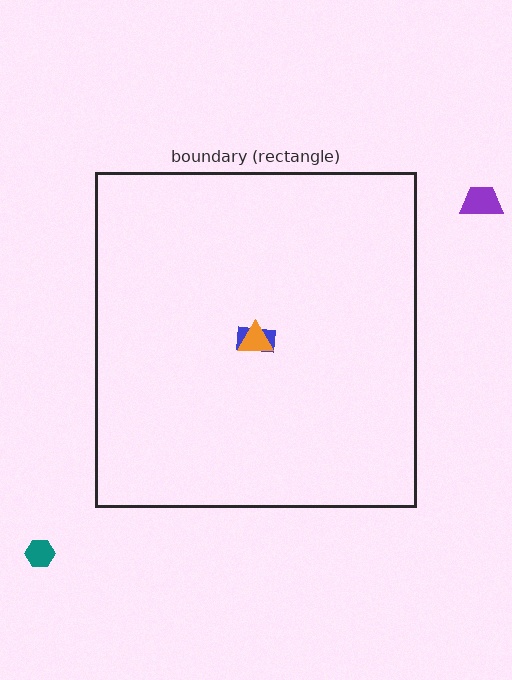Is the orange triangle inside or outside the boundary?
Inside.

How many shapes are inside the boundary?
2 inside, 2 outside.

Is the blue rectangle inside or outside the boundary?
Inside.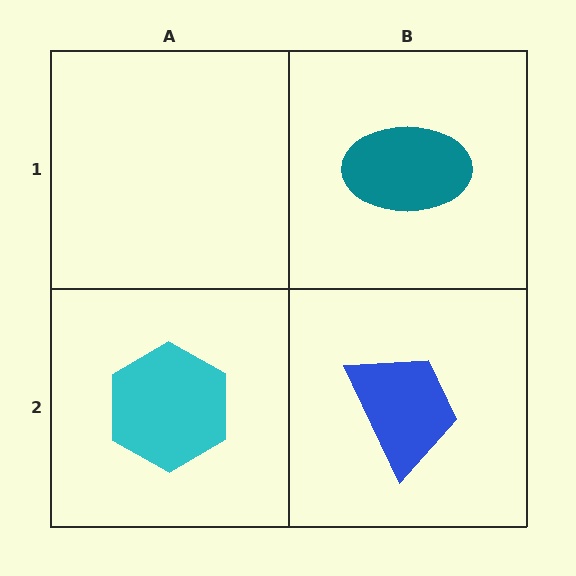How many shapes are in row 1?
1 shape.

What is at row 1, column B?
A teal ellipse.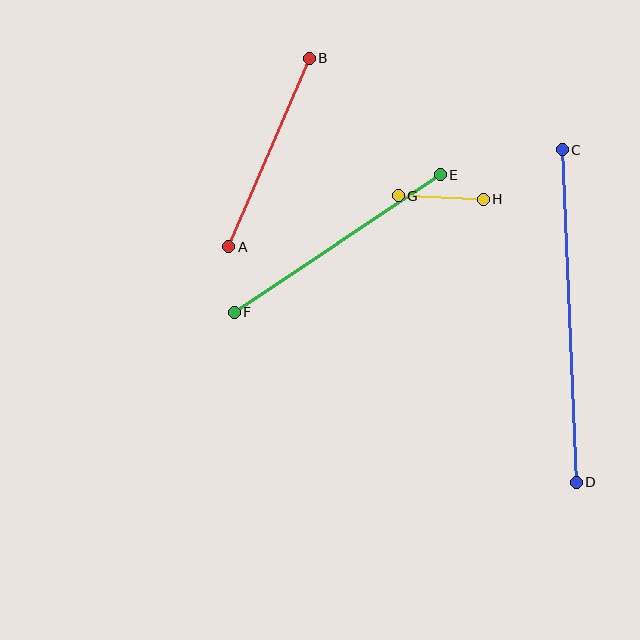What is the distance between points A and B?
The distance is approximately 205 pixels.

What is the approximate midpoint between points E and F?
The midpoint is at approximately (337, 243) pixels.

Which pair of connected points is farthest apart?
Points C and D are farthest apart.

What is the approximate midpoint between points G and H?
The midpoint is at approximately (441, 198) pixels.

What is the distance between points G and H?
The distance is approximately 85 pixels.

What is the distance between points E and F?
The distance is approximately 248 pixels.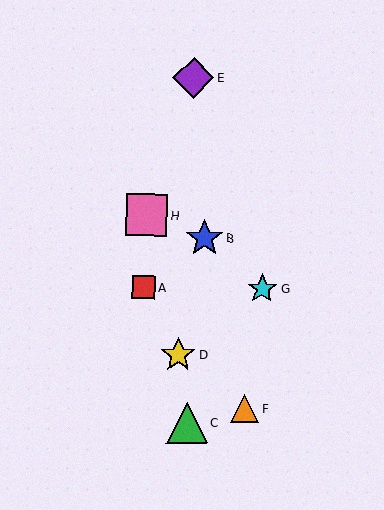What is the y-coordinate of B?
Object B is at y≈238.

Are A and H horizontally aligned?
No, A is at y≈287 and H is at y≈215.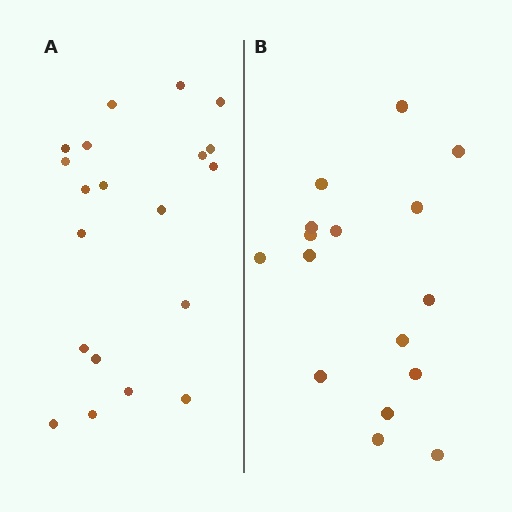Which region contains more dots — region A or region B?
Region A (the left region) has more dots.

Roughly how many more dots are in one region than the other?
Region A has about 4 more dots than region B.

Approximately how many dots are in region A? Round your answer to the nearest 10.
About 20 dots.